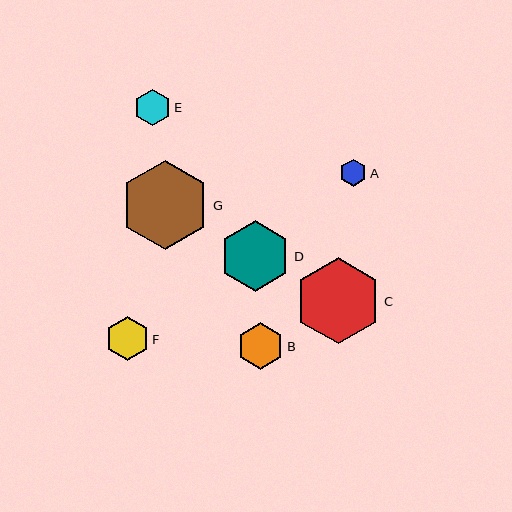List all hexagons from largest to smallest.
From largest to smallest: G, C, D, B, F, E, A.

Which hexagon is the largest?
Hexagon G is the largest with a size of approximately 89 pixels.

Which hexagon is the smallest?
Hexagon A is the smallest with a size of approximately 27 pixels.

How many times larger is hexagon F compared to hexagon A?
Hexagon F is approximately 1.6 times the size of hexagon A.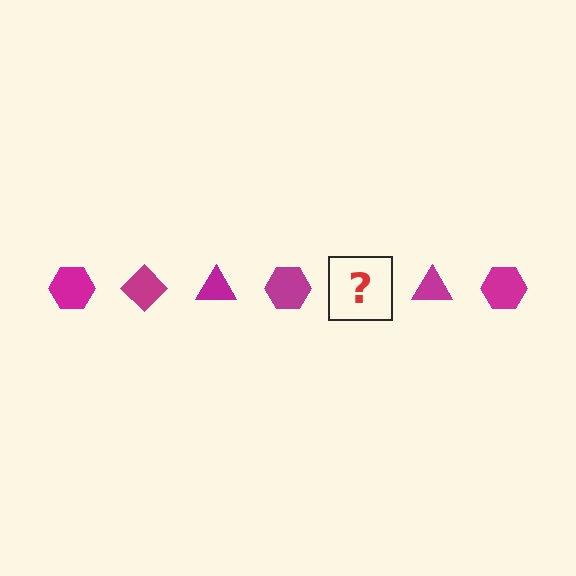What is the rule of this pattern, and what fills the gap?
The rule is that the pattern cycles through hexagon, diamond, triangle shapes in magenta. The gap should be filled with a magenta diamond.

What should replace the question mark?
The question mark should be replaced with a magenta diamond.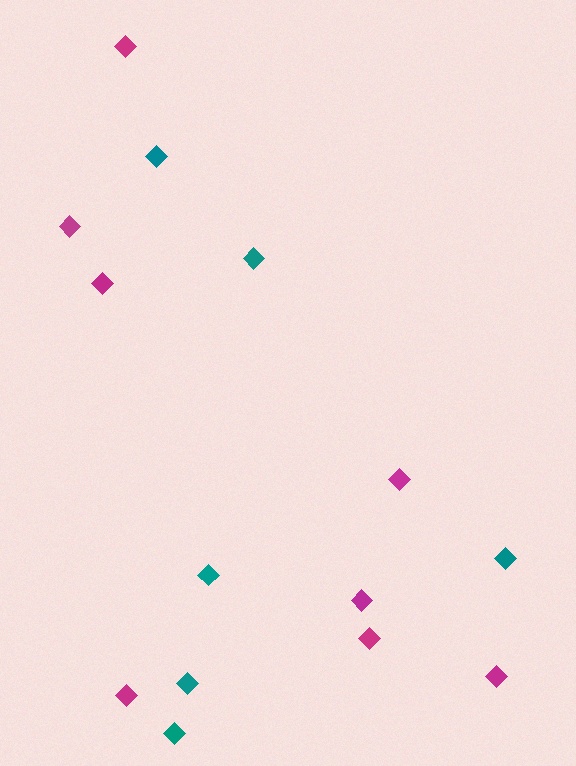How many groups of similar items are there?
There are 2 groups: one group of magenta diamonds (8) and one group of teal diamonds (6).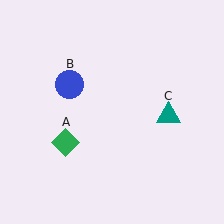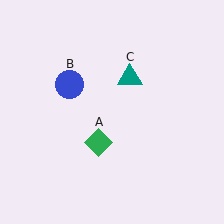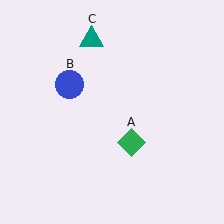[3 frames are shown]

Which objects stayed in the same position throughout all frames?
Blue circle (object B) remained stationary.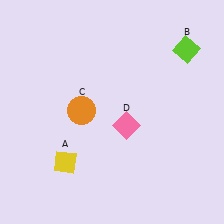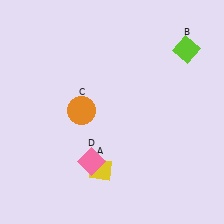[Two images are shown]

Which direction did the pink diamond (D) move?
The pink diamond (D) moved left.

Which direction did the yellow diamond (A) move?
The yellow diamond (A) moved right.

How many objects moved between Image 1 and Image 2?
2 objects moved between the two images.